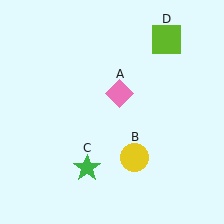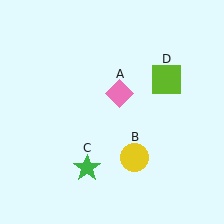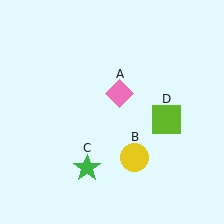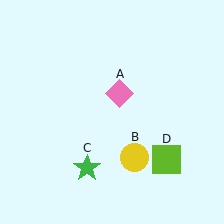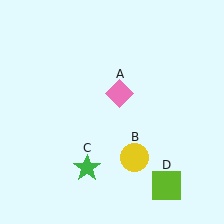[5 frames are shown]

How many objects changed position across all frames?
1 object changed position: lime square (object D).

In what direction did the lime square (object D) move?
The lime square (object D) moved down.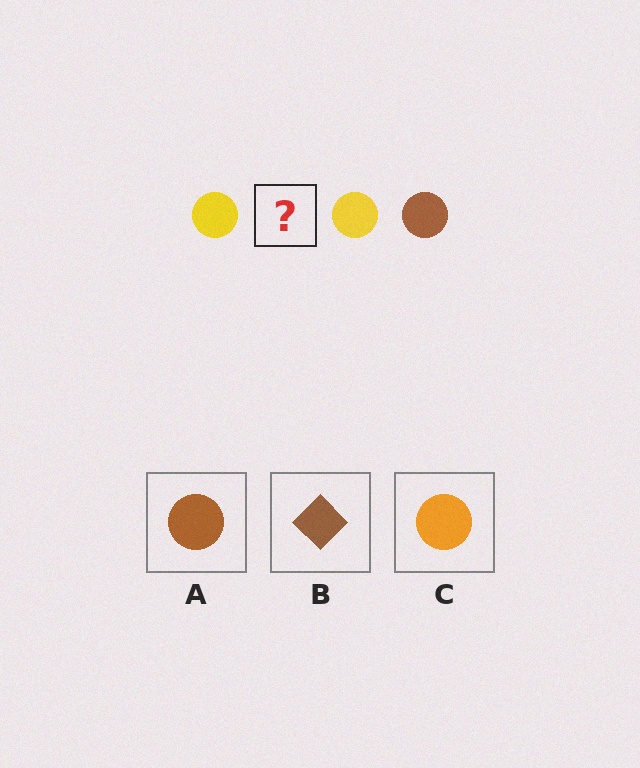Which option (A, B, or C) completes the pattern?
A.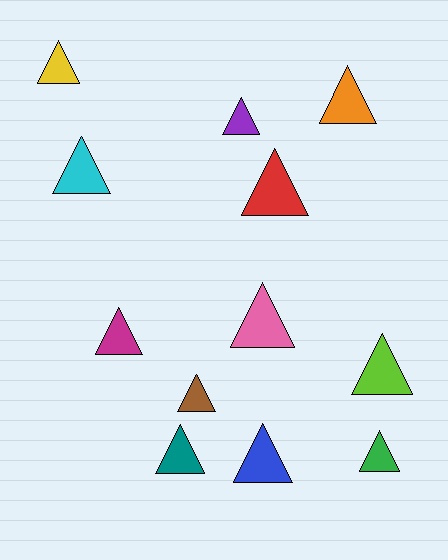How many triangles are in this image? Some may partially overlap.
There are 12 triangles.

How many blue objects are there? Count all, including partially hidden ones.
There is 1 blue object.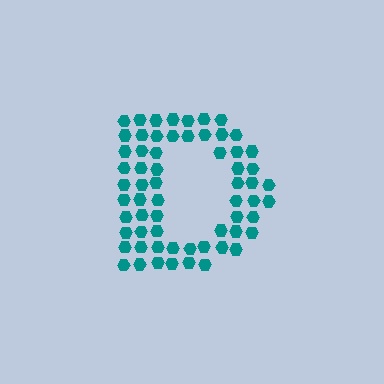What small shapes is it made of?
It is made of small hexagons.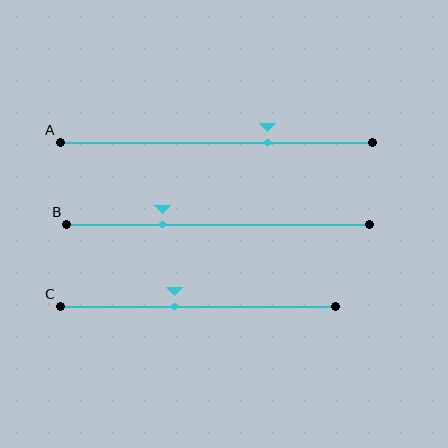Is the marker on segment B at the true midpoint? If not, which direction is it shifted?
No, the marker on segment B is shifted to the left by about 18% of the segment length.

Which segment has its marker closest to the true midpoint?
Segment C has its marker closest to the true midpoint.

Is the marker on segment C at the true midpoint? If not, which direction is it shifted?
No, the marker on segment C is shifted to the left by about 8% of the segment length.